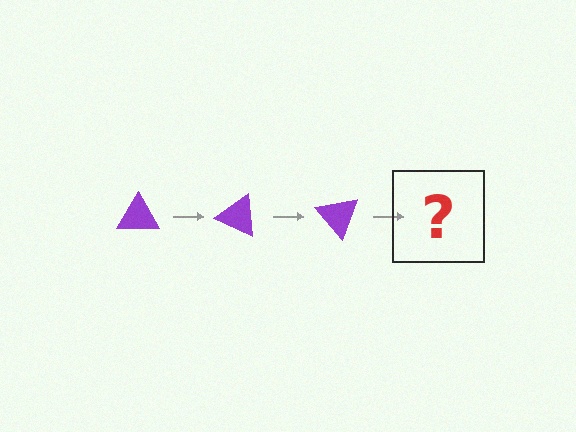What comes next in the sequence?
The next element should be a purple triangle rotated 75 degrees.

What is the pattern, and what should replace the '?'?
The pattern is that the triangle rotates 25 degrees each step. The '?' should be a purple triangle rotated 75 degrees.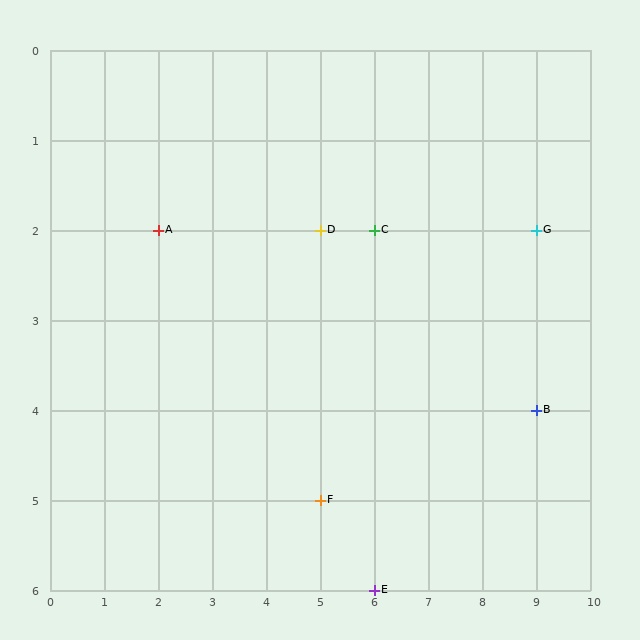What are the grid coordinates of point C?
Point C is at grid coordinates (6, 2).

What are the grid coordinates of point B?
Point B is at grid coordinates (9, 4).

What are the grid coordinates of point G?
Point G is at grid coordinates (9, 2).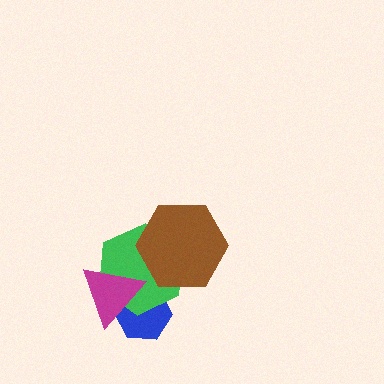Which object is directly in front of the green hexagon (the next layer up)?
The brown hexagon is directly in front of the green hexagon.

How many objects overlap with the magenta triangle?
2 objects overlap with the magenta triangle.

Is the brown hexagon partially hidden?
No, no other shape covers it.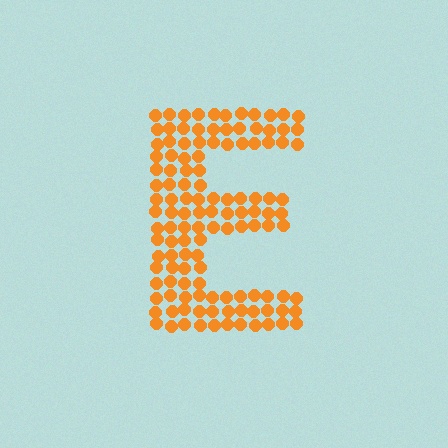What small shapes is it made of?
It is made of small circles.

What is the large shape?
The large shape is the letter E.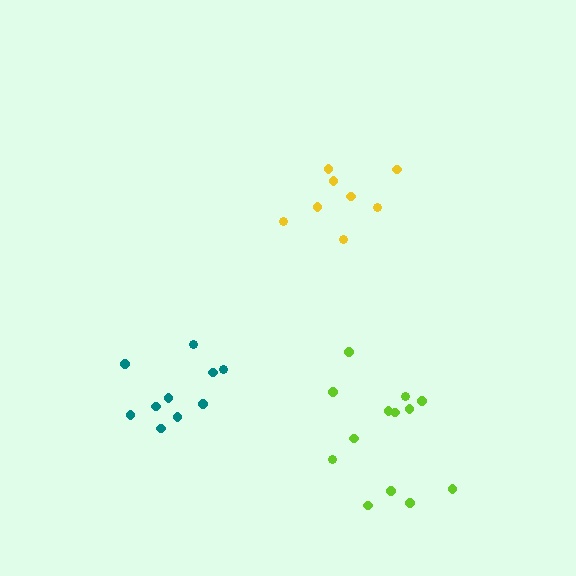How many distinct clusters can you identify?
There are 3 distinct clusters.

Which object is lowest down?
The lime cluster is bottommost.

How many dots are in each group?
Group 1: 8 dots, Group 2: 13 dots, Group 3: 10 dots (31 total).